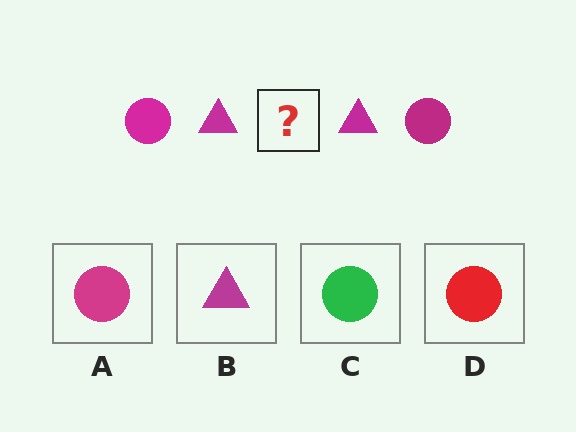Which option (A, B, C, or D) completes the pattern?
A.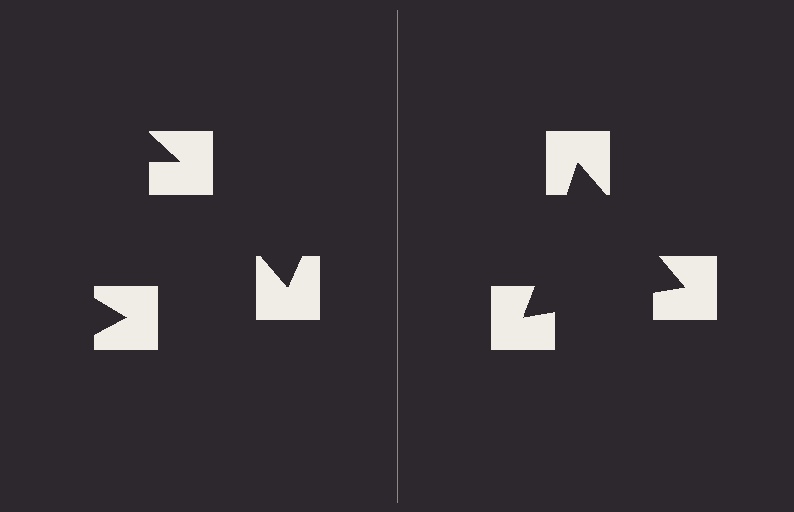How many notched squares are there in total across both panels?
6 — 3 on each side.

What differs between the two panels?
The notched squares are positioned identically on both sides; only the wedge orientations differ. On the right they align to a triangle; on the left they are misaligned.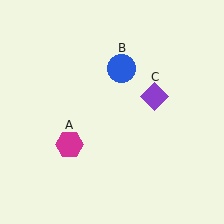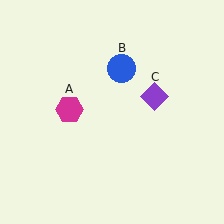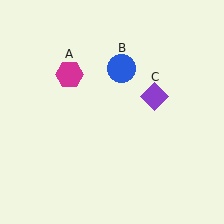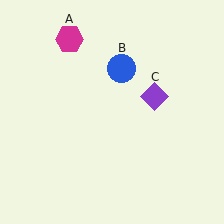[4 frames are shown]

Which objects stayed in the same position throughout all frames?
Blue circle (object B) and purple diamond (object C) remained stationary.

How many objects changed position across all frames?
1 object changed position: magenta hexagon (object A).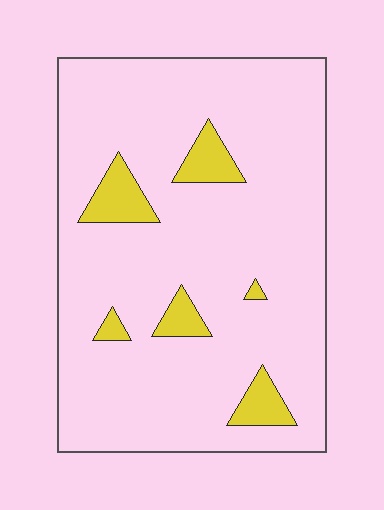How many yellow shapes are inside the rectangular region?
6.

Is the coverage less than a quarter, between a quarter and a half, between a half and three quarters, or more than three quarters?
Less than a quarter.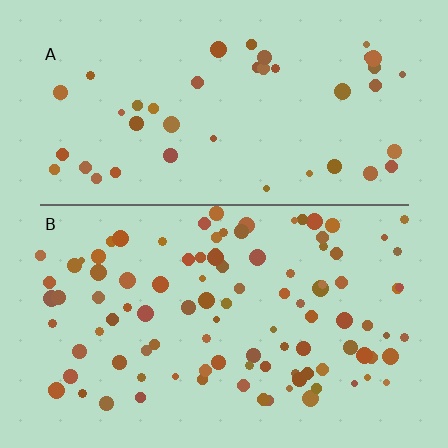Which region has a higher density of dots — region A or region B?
B (the bottom).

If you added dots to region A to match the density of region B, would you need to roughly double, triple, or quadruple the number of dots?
Approximately double.